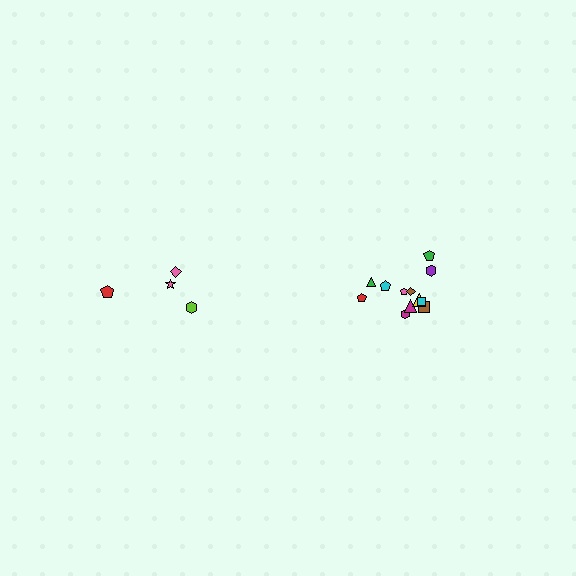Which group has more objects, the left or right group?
The right group.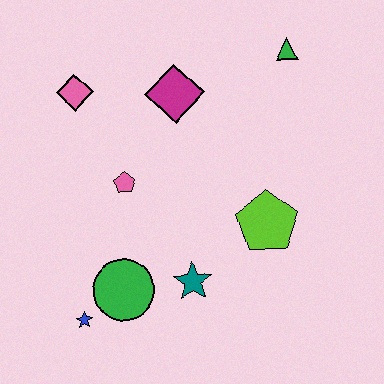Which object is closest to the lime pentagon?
The teal star is closest to the lime pentagon.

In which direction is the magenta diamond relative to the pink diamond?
The magenta diamond is to the right of the pink diamond.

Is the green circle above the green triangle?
No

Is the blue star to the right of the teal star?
No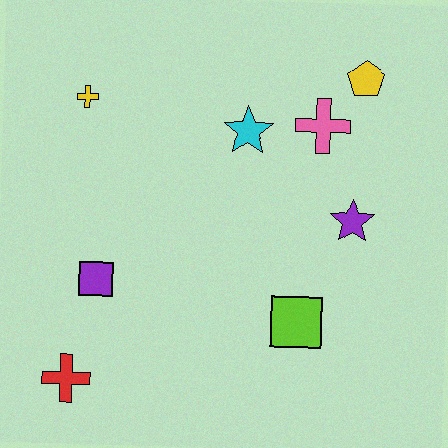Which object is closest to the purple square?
The red cross is closest to the purple square.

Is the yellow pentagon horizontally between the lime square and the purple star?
No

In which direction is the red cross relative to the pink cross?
The red cross is below the pink cross.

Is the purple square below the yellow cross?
Yes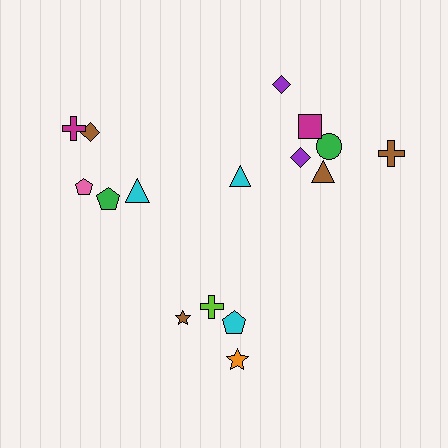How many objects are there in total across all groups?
There are 16 objects.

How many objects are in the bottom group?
There are 4 objects.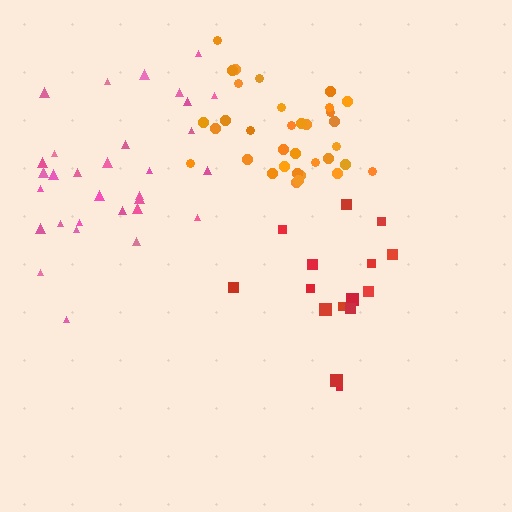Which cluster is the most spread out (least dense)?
Red.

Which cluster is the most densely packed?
Orange.